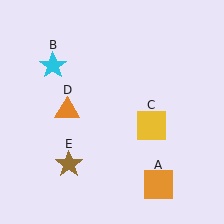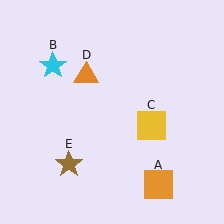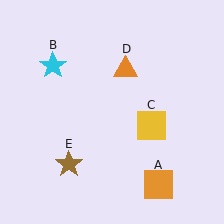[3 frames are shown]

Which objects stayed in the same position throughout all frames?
Orange square (object A) and cyan star (object B) and yellow square (object C) and brown star (object E) remained stationary.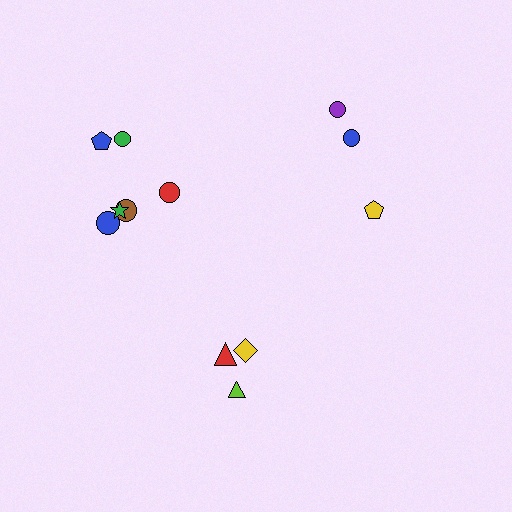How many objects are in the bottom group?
There are 3 objects.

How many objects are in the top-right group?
There are 3 objects.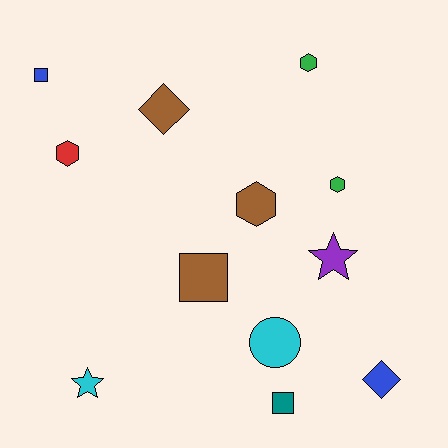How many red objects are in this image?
There is 1 red object.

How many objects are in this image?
There are 12 objects.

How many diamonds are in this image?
There are 2 diamonds.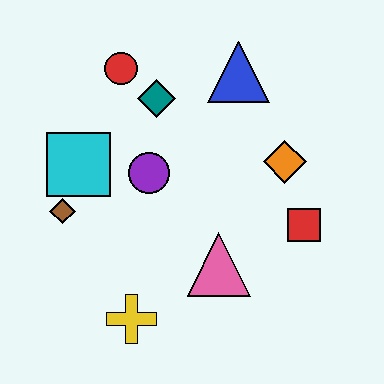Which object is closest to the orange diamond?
The red square is closest to the orange diamond.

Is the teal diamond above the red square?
Yes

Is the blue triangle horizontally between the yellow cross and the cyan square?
No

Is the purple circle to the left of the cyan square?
No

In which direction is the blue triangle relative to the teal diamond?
The blue triangle is to the right of the teal diamond.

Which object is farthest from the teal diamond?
The yellow cross is farthest from the teal diamond.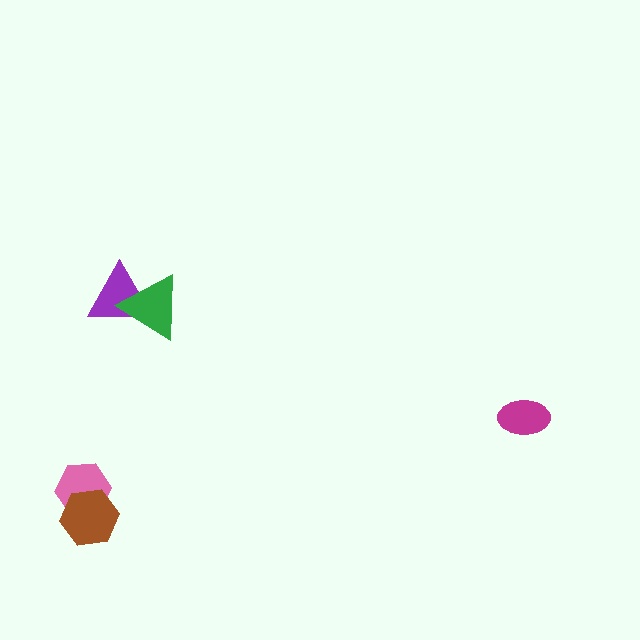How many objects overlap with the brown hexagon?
1 object overlaps with the brown hexagon.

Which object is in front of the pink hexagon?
The brown hexagon is in front of the pink hexagon.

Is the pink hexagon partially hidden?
Yes, it is partially covered by another shape.